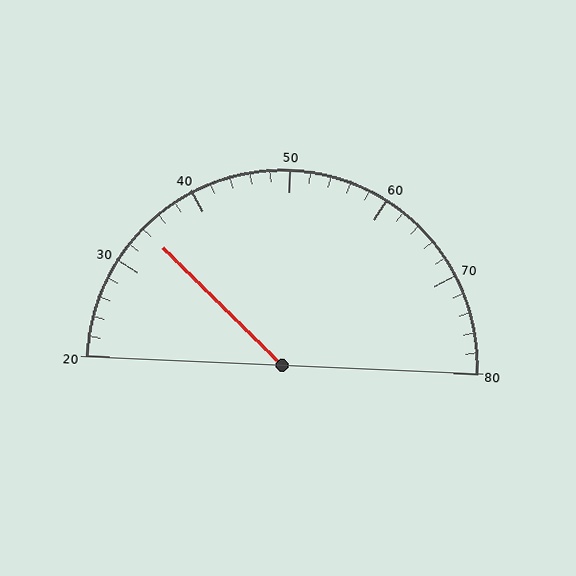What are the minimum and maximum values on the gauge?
The gauge ranges from 20 to 80.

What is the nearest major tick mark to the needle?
The nearest major tick mark is 30.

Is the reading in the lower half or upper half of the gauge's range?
The reading is in the lower half of the range (20 to 80).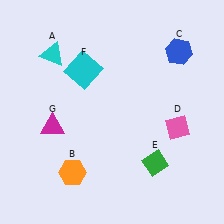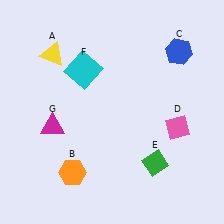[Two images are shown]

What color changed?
The triangle (A) changed from cyan in Image 1 to yellow in Image 2.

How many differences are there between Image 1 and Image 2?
There is 1 difference between the two images.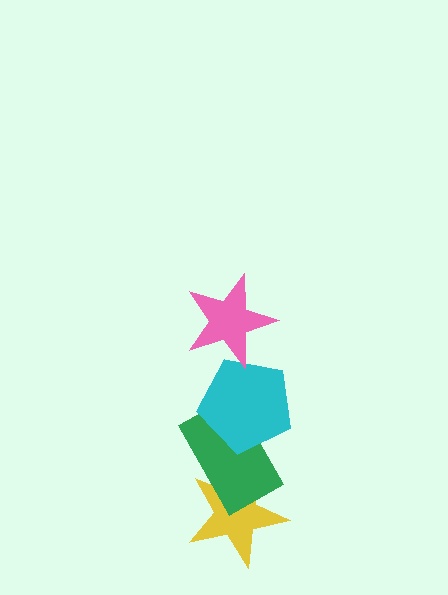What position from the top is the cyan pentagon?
The cyan pentagon is 2nd from the top.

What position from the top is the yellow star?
The yellow star is 4th from the top.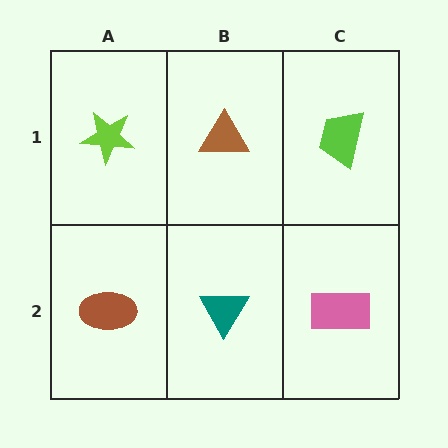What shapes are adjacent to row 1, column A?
A brown ellipse (row 2, column A), a brown triangle (row 1, column B).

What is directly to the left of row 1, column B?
A lime star.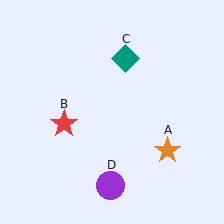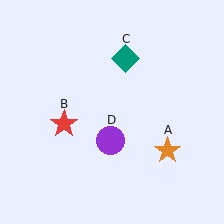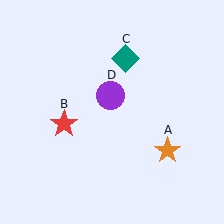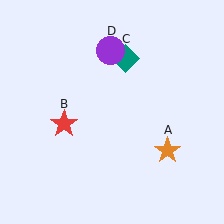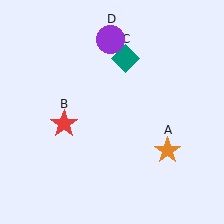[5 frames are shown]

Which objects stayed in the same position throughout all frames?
Orange star (object A) and red star (object B) and teal diamond (object C) remained stationary.